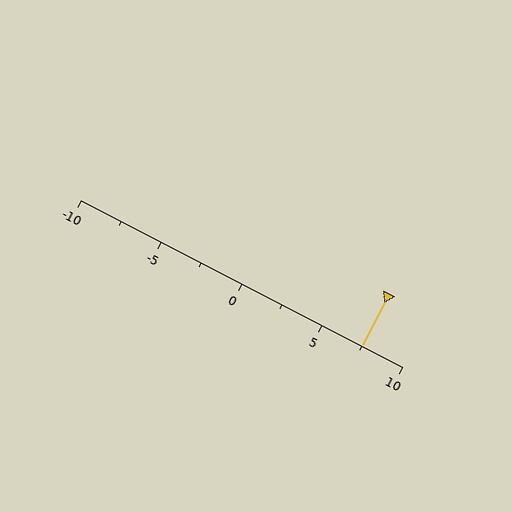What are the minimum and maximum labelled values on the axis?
The axis runs from -10 to 10.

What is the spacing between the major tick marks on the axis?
The major ticks are spaced 5 apart.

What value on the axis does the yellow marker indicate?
The marker indicates approximately 7.5.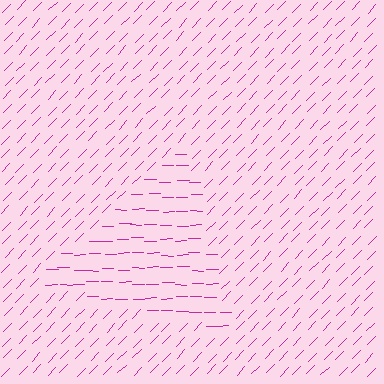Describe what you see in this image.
The image is filled with small magenta line segments. A triangle region in the image has lines oriented differently from the surrounding lines, creating a visible texture boundary.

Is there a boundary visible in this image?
Yes, there is a texture boundary formed by a change in line orientation.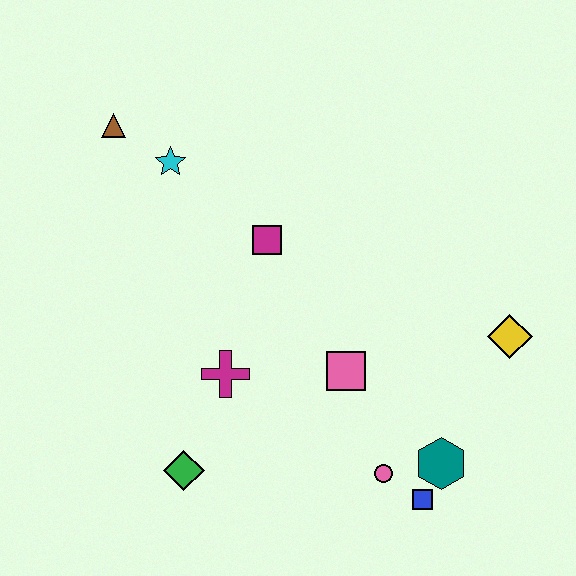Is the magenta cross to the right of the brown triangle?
Yes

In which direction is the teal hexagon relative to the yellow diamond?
The teal hexagon is below the yellow diamond.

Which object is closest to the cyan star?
The brown triangle is closest to the cyan star.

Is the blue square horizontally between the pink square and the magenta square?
No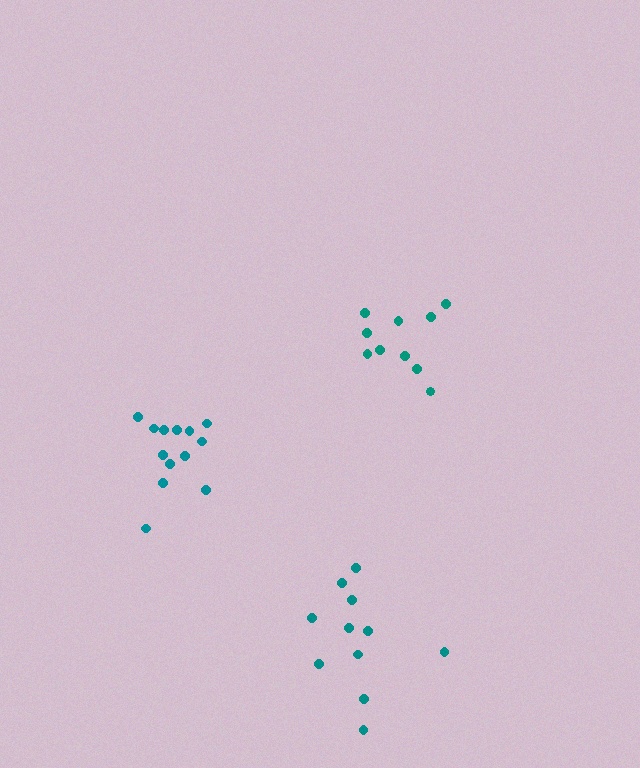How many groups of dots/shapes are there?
There are 3 groups.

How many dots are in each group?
Group 1: 13 dots, Group 2: 10 dots, Group 3: 11 dots (34 total).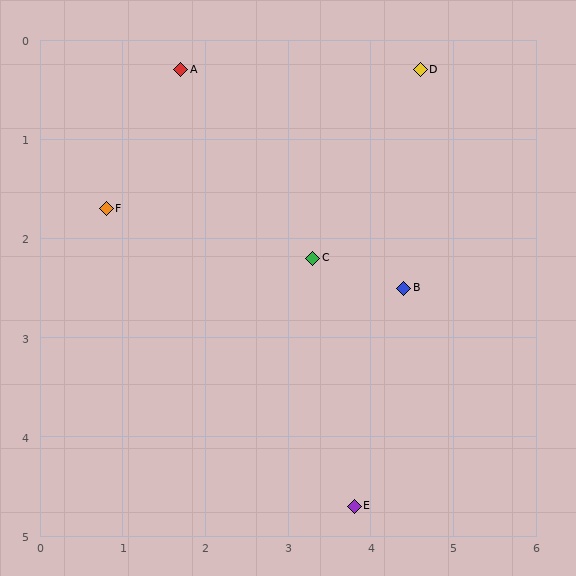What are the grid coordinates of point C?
Point C is at approximately (3.3, 2.2).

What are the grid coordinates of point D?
Point D is at approximately (4.6, 0.3).